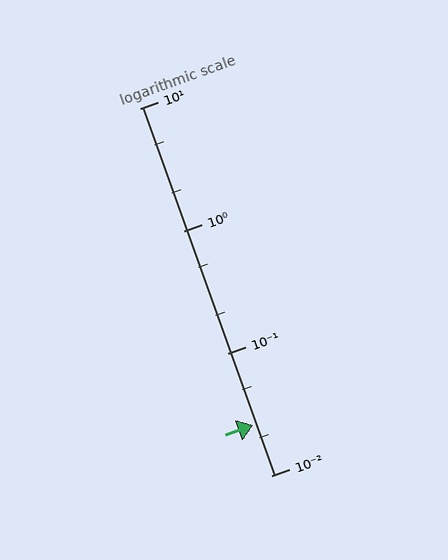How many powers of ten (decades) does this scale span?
The scale spans 3 decades, from 0.01 to 10.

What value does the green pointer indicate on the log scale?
The pointer indicates approximately 0.026.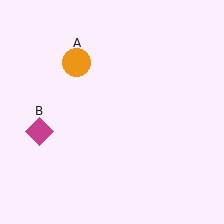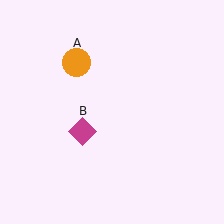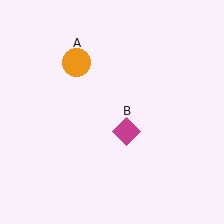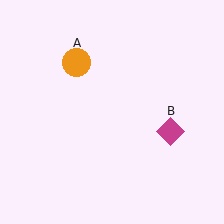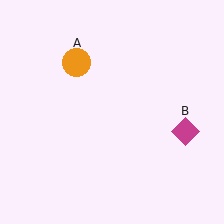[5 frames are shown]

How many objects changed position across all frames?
1 object changed position: magenta diamond (object B).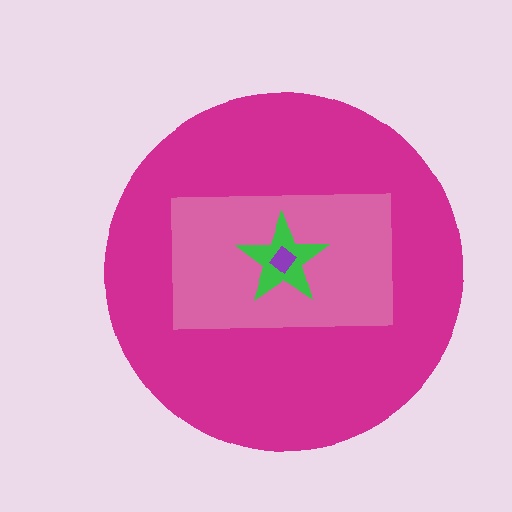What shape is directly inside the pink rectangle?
The green star.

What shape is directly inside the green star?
The purple diamond.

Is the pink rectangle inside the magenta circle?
Yes.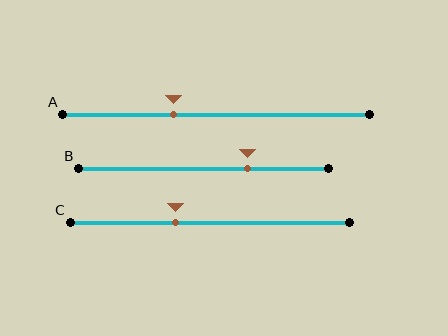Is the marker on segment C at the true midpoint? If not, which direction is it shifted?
No, the marker on segment C is shifted to the left by about 12% of the segment length.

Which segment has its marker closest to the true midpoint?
Segment C has its marker closest to the true midpoint.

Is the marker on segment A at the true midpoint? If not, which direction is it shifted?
No, the marker on segment A is shifted to the left by about 14% of the segment length.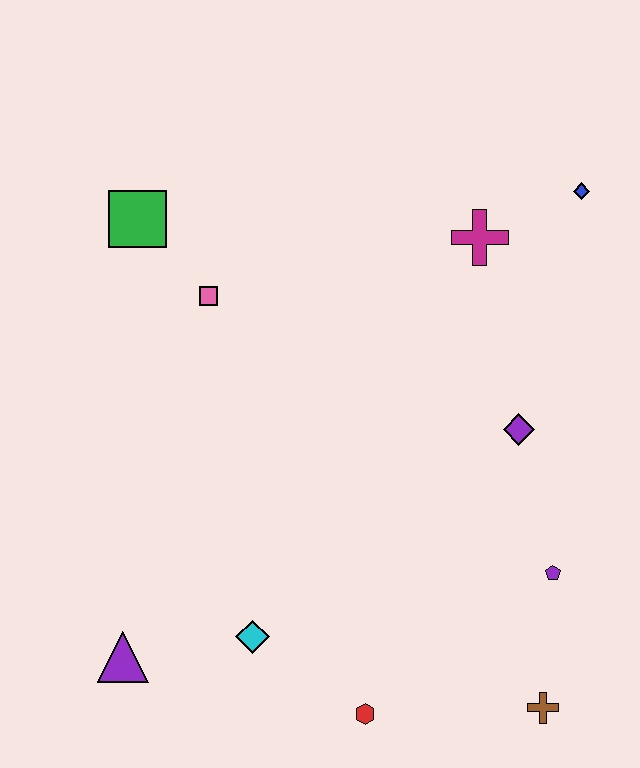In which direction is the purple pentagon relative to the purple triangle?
The purple pentagon is to the right of the purple triangle.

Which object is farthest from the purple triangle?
The blue diamond is farthest from the purple triangle.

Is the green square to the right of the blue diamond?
No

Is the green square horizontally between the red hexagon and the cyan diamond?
No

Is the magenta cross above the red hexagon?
Yes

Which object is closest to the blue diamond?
The magenta cross is closest to the blue diamond.